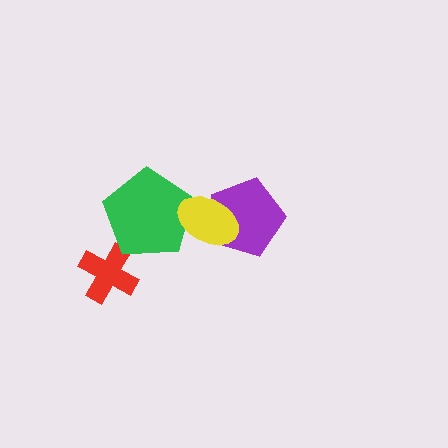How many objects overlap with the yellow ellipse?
2 objects overlap with the yellow ellipse.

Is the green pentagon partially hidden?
Yes, it is partially covered by another shape.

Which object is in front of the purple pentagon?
The yellow ellipse is in front of the purple pentagon.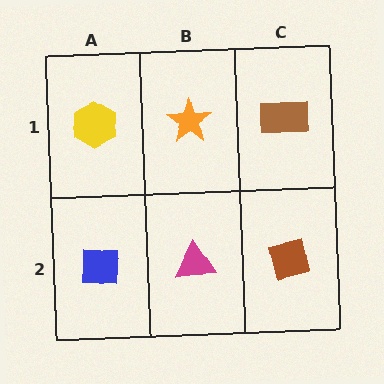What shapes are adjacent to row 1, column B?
A magenta triangle (row 2, column B), a yellow hexagon (row 1, column A), a brown rectangle (row 1, column C).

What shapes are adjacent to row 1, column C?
A brown square (row 2, column C), an orange star (row 1, column B).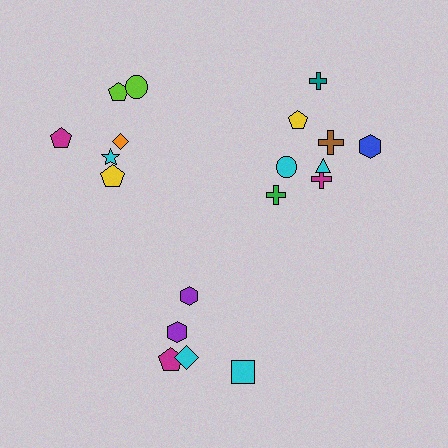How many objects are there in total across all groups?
There are 19 objects.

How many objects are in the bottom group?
There are 5 objects.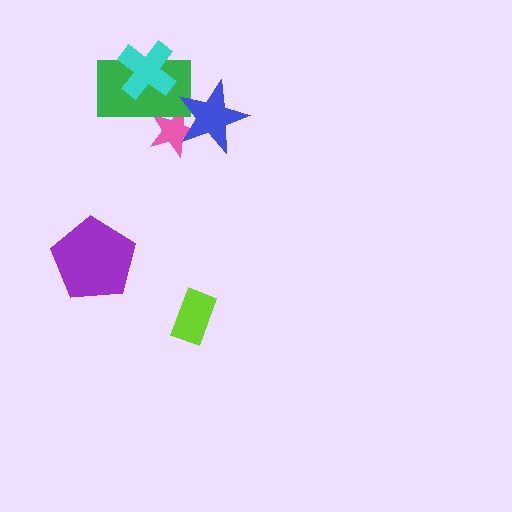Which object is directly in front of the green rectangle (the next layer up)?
The cyan cross is directly in front of the green rectangle.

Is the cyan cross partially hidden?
No, no other shape covers it.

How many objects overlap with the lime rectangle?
0 objects overlap with the lime rectangle.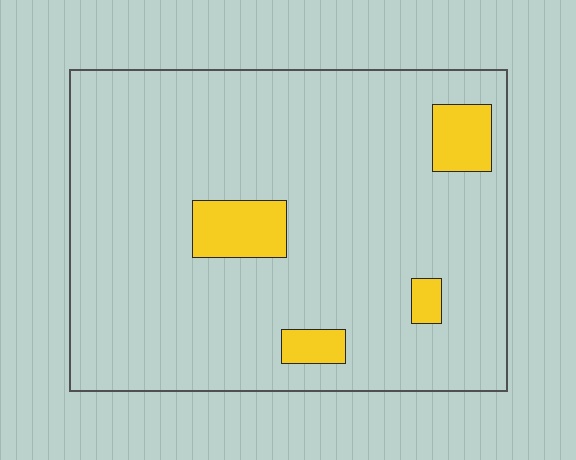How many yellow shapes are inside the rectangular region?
4.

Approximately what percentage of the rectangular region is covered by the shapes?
Approximately 10%.